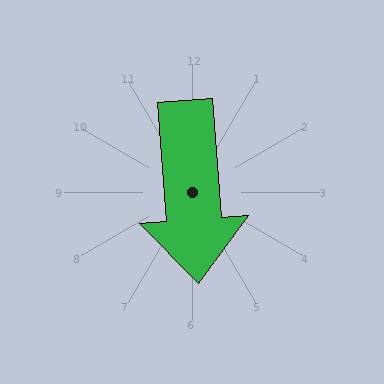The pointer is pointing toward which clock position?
Roughly 6 o'clock.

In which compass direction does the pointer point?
South.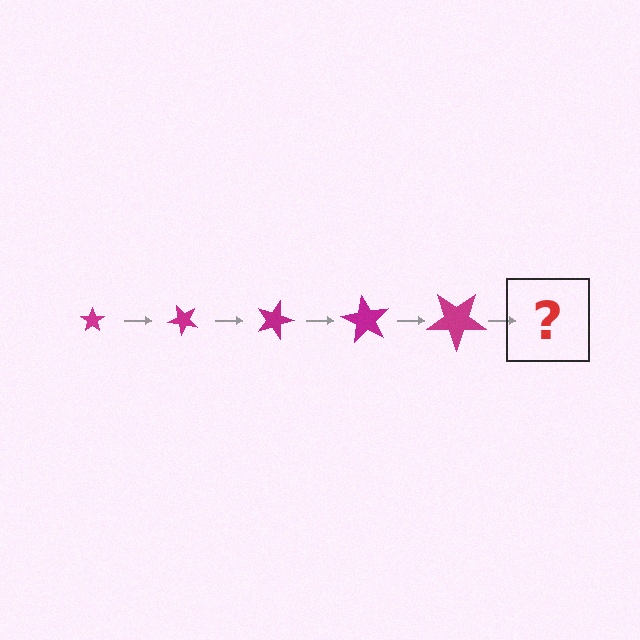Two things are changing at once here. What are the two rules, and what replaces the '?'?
The two rules are that the star grows larger each step and it rotates 45 degrees each step. The '?' should be a star, larger than the previous one and rotated 225 degrees from the start.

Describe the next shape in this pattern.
It should be a star, larger than the previous one and rotated 225 degrees from the start.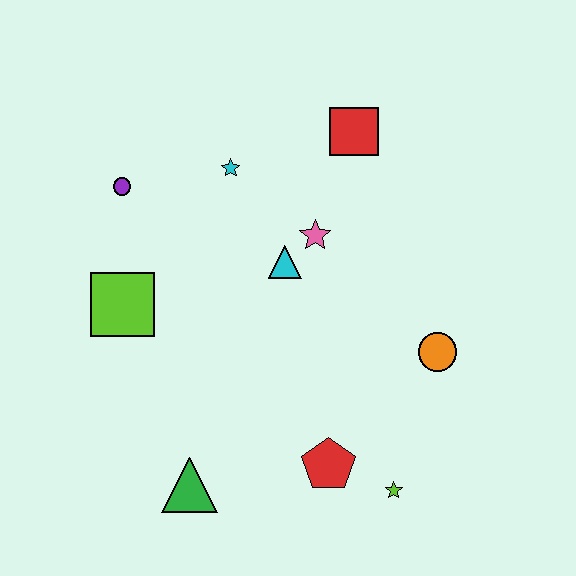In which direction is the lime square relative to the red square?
The lime square is to the left of the red square.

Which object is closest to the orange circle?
The lime star is closest to the orange circle.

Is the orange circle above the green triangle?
Yes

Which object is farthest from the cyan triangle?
The lime star is farthest from the cyan triangle.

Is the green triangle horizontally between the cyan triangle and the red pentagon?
No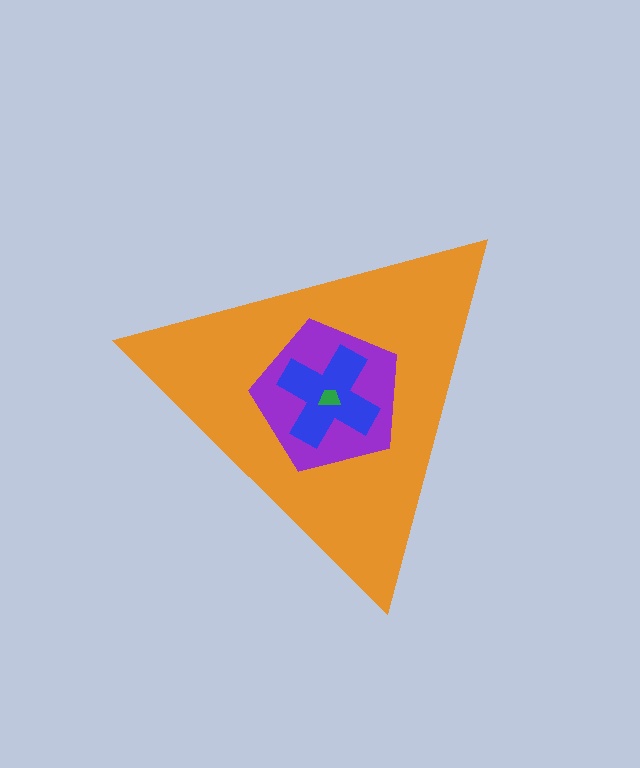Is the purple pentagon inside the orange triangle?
Yes.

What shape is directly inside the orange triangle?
The purple pentagon.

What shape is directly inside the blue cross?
The green trapezoid.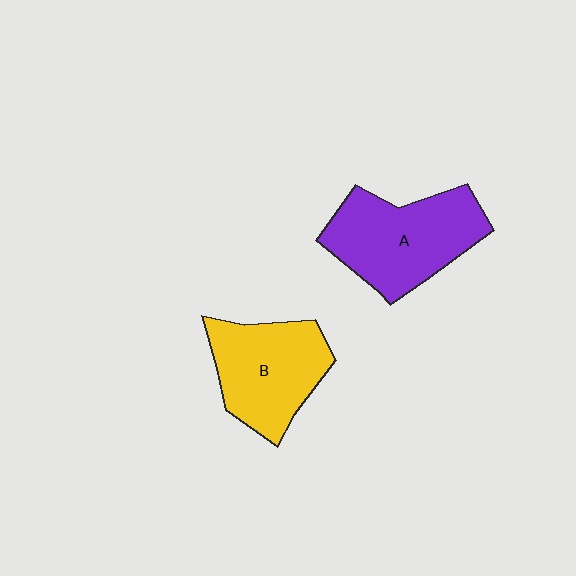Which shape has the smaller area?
Shape B (yellow).